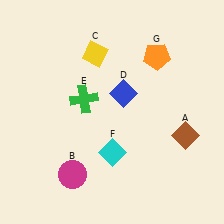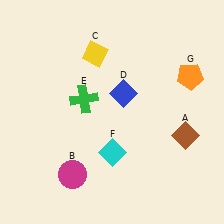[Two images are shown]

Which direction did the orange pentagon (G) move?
The orange pentagon (G) moved right.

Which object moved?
The orange pentagon (G) moved right.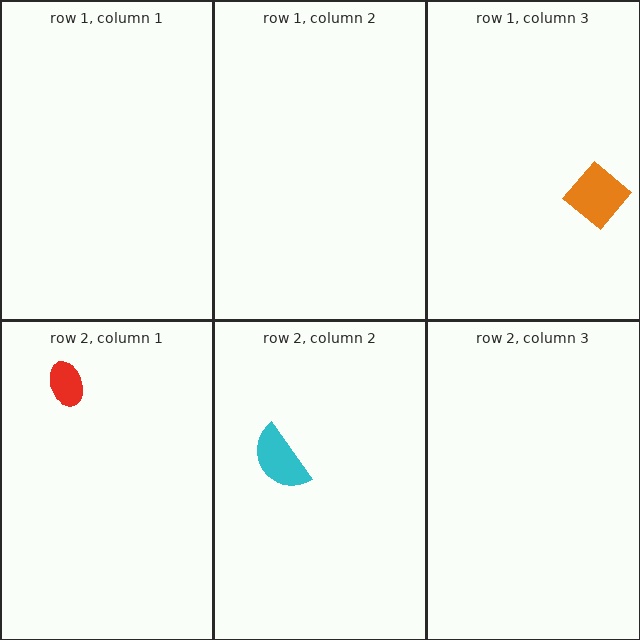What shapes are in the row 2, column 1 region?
The red ellipse.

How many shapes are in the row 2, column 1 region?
1.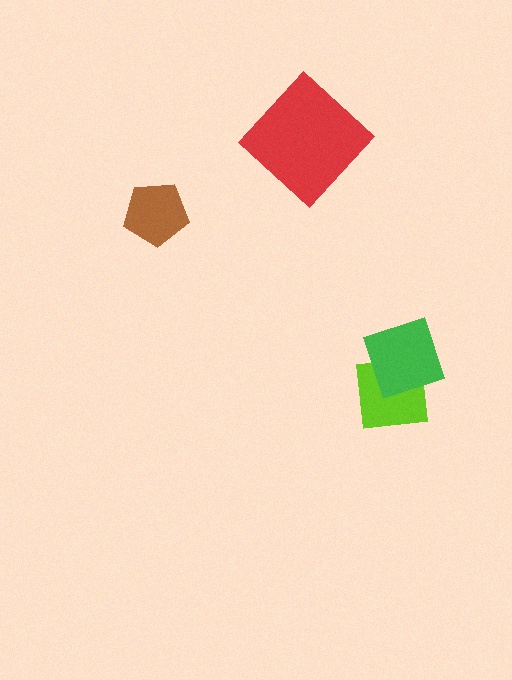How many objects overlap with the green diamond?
1 object overlaps with the green diamond.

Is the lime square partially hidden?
Yes, it is partially covered by another shape.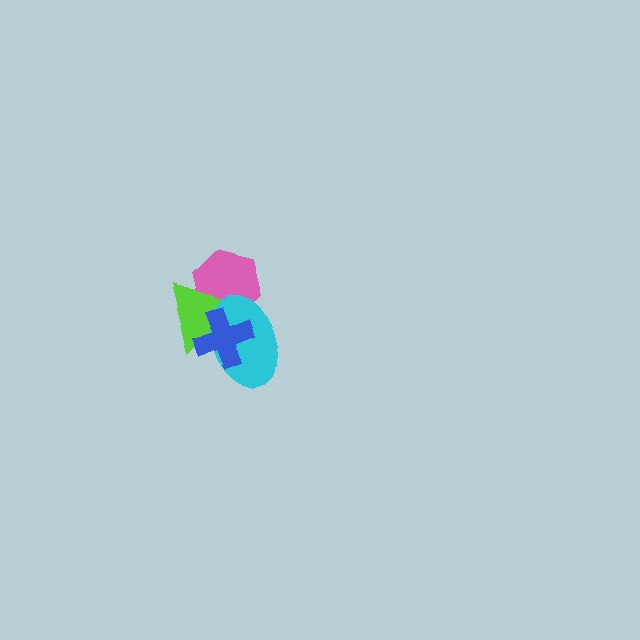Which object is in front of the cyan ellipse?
The blue cross is in front of the cyan ellipse.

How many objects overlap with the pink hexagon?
3 objects overlap with the pink hexagon.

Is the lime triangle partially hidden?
Yes, it is partially covered by another shape.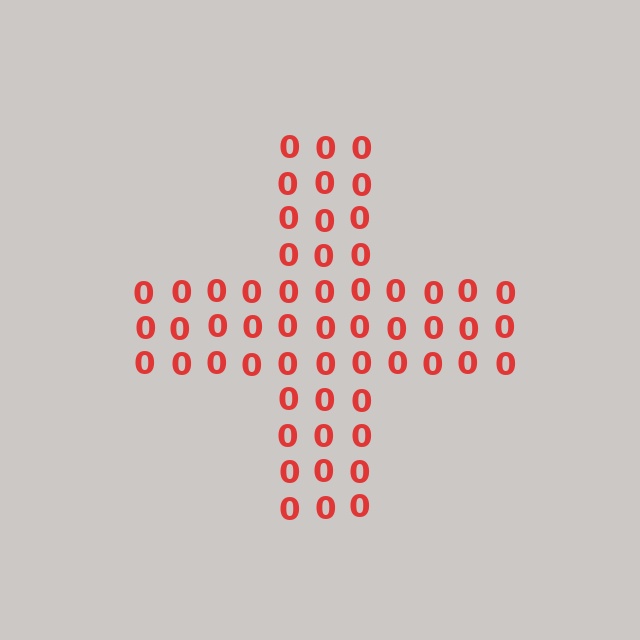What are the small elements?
The small elements are digit 0's.